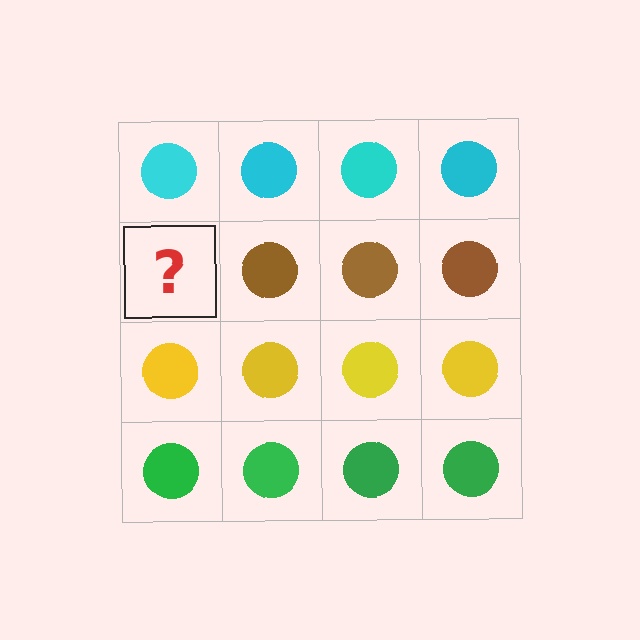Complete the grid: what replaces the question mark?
The question mark should be replaced with a brown circle.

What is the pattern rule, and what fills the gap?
The rule is that each row has a consistent color. The gap should be filled with a brown circle.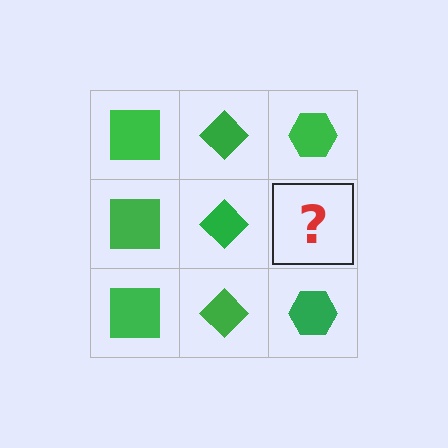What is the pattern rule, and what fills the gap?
The rule is that each column has a consistent shape. The gap should be filled with a green hexagon.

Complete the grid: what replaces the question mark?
The question mark should be replaced with a green hexagon.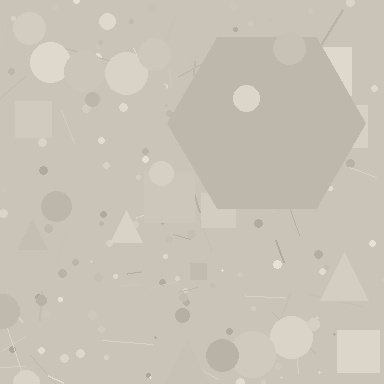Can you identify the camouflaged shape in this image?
The camouflaged shape is a hexagon.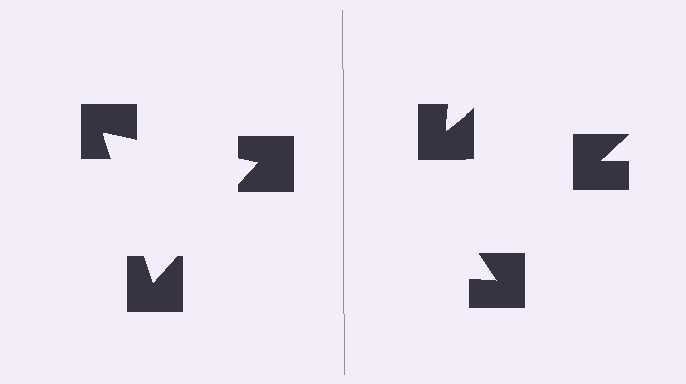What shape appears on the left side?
An illusory triangle.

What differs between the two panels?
The notched squares are positioned identically on both sides; only the wedge orientations differ. On the left they align to a triangle; on the right they are misaligned.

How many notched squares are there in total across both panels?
6 — 3 on each side.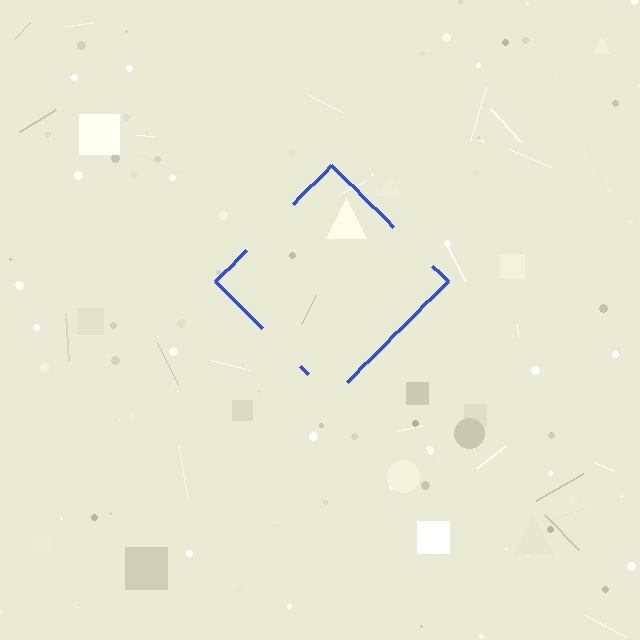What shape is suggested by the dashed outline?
The dashed outline suggests a diamond.